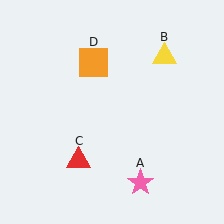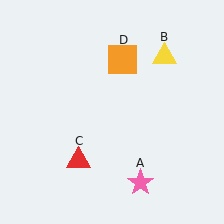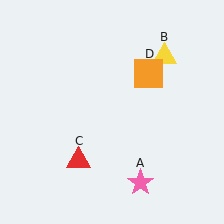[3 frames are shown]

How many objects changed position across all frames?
1 object changed position: orange square (object D).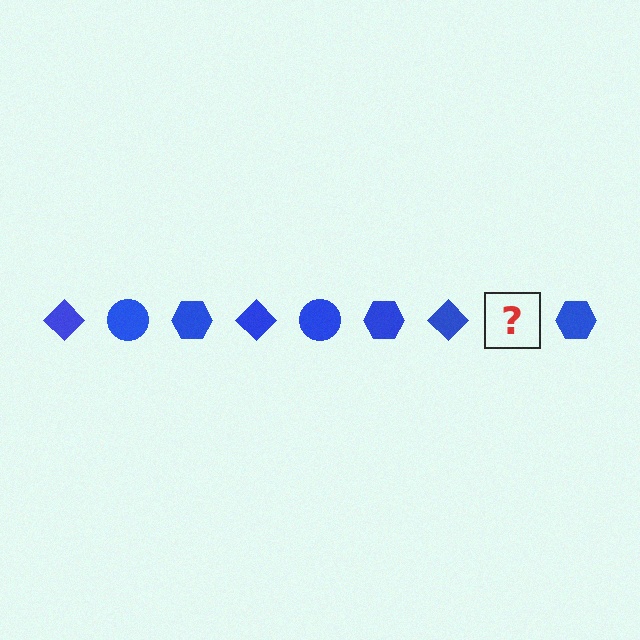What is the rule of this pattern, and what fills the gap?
The rule is that the pattern cycles through diamond, circle, hexagon shapes in blue. The gap should be filled with a blue circle.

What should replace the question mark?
The question mark should be replaced with a blue circle.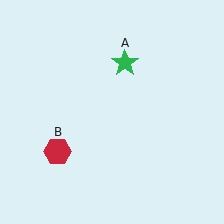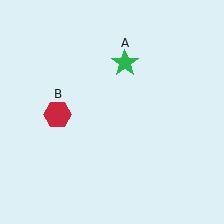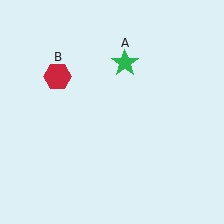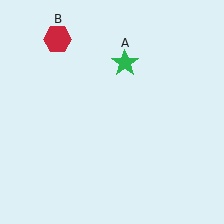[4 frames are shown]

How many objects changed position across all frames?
1 object changed position: red hexagon (object B).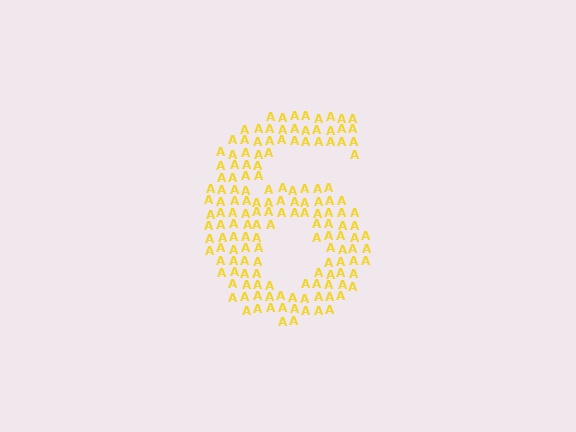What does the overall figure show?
The overall figure shows the digit 6.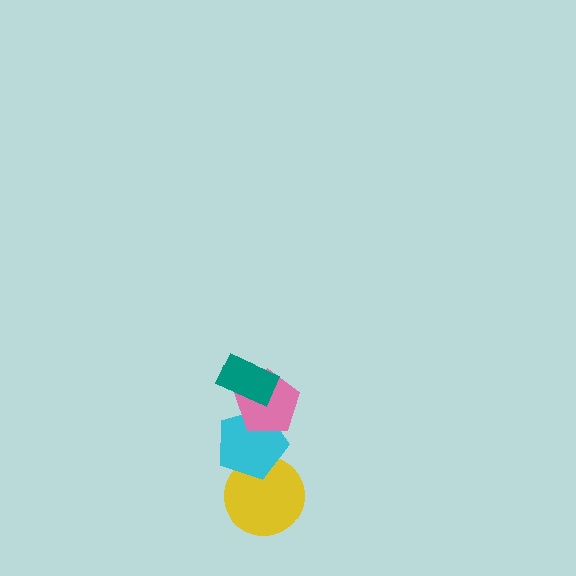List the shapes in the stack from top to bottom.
From top to bottom: the teal rectangle, the pink pentagon, the cyan pentagon, the yellow circle.